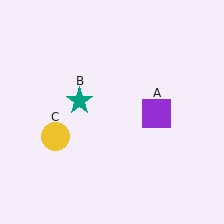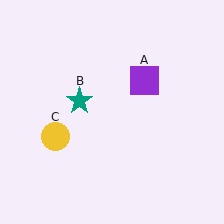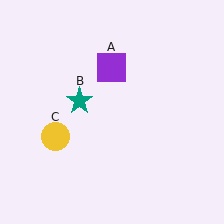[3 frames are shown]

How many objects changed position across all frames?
1 object changed position: purple square (object A).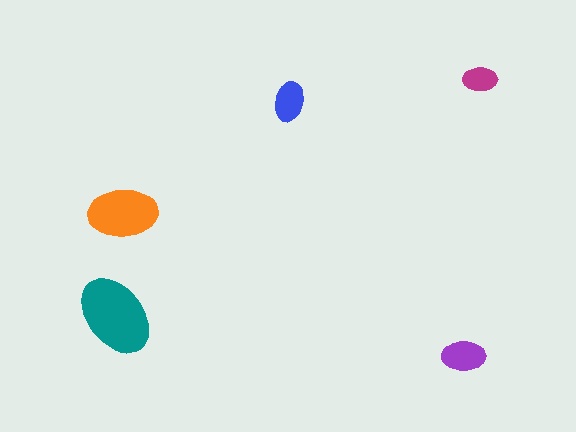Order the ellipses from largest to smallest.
the teal one, the orange one, the purple one, the blue one, the magenta one.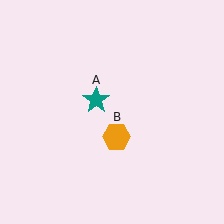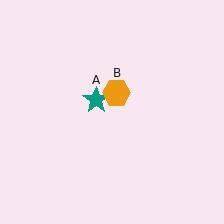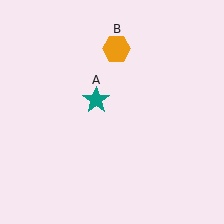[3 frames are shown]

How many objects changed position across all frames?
1 object changed position: orange hexagon (object B).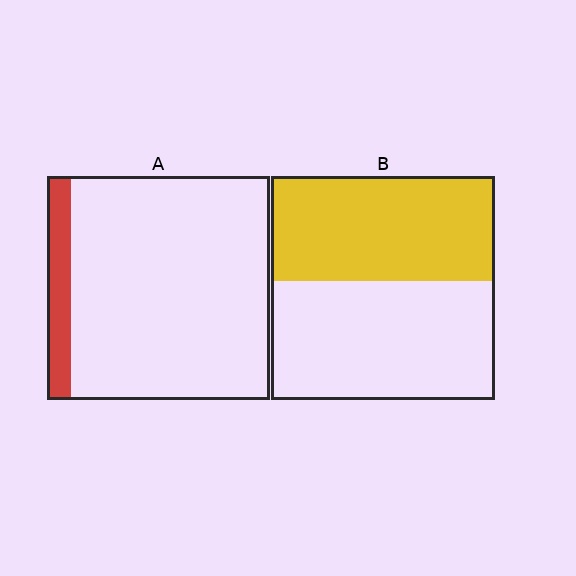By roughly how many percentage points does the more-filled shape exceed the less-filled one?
By roughly 35 percentage points (B over A).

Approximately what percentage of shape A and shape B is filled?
A is approximately 10% and B is approximately 45%.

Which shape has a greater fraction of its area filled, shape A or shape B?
Shape B.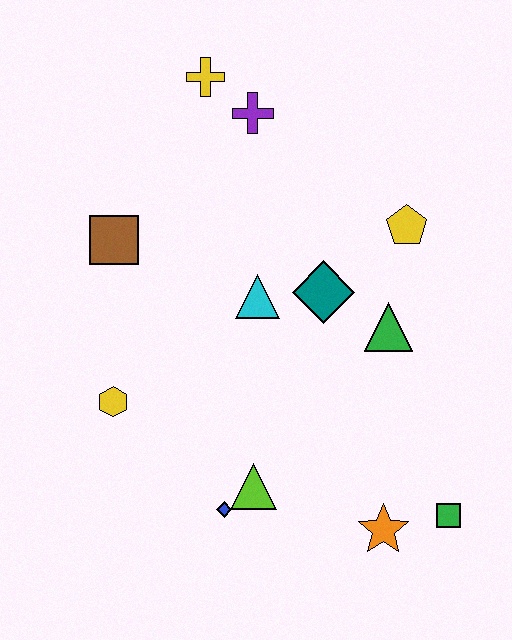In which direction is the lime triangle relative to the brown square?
The lime triangle is below the brown square.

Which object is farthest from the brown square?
The green square is farthest from the brown square.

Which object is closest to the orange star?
The green square is closest to the orange star.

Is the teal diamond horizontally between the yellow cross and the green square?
Yes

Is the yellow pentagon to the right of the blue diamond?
Yes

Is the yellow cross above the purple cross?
Yes